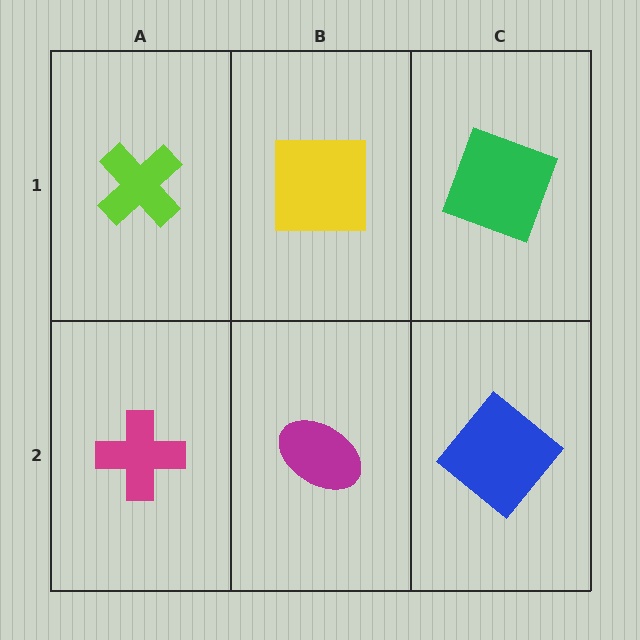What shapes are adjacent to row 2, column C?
A green square (row 1, column C), a magenta ellipse (row 2, column B).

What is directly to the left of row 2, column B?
A magenta cross.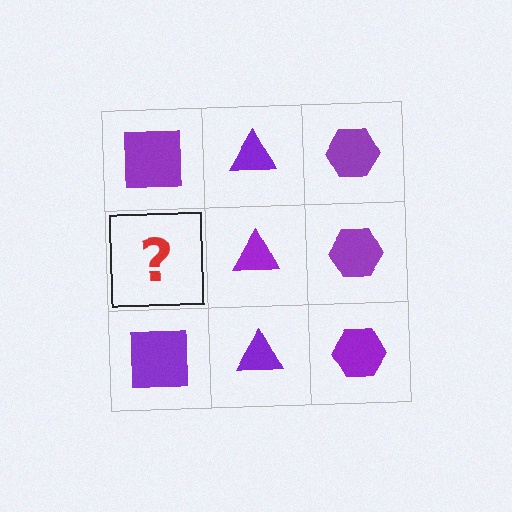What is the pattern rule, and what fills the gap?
The rule is that each column has a consistent shape. The gap should be filled with a purple square.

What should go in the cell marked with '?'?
The missing cell should contain a purple square.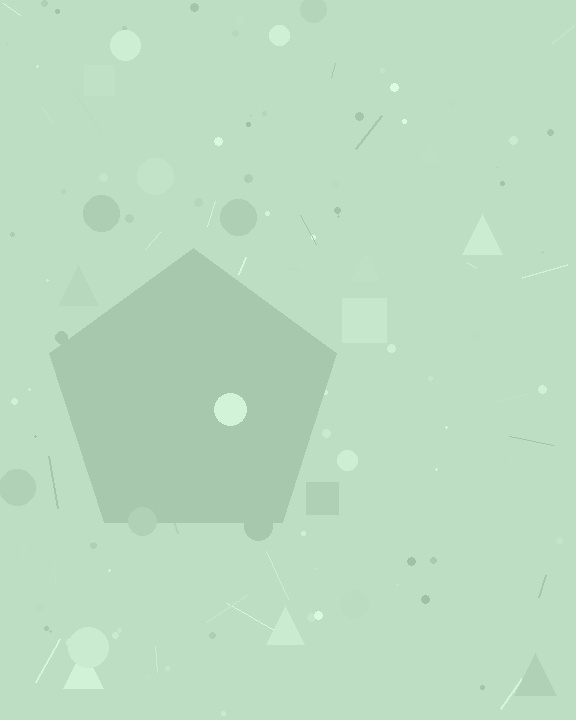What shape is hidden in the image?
A pentagon is hidden in the image.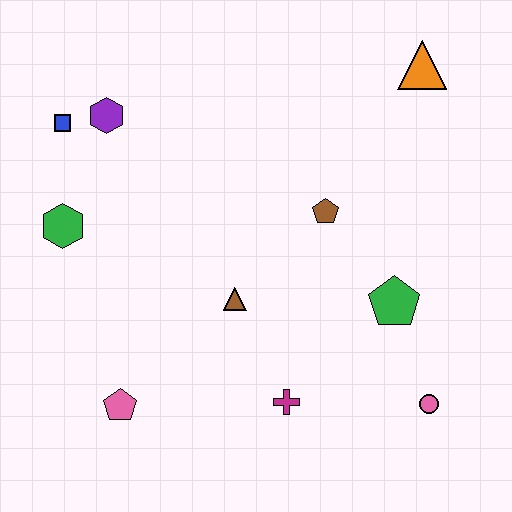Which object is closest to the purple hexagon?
The blue square is closest to the purple hexagon.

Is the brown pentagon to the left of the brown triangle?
No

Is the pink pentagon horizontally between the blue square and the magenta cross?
Yes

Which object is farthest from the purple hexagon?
The pink circle is farthest from the purple hexagon.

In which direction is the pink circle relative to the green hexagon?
The pink circle is to the right of the green hexagon.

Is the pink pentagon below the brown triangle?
Yes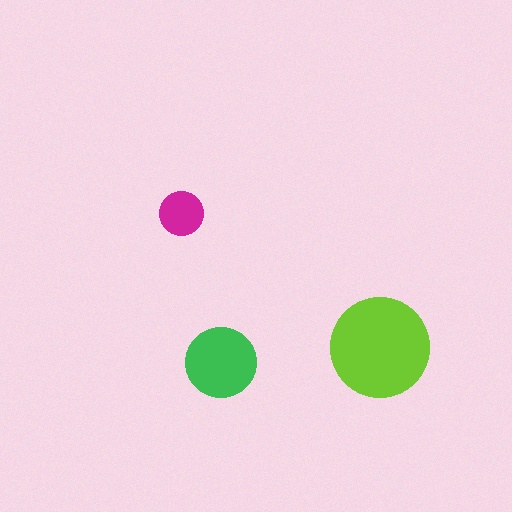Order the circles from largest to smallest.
the lime one, the green one, the magenta one.